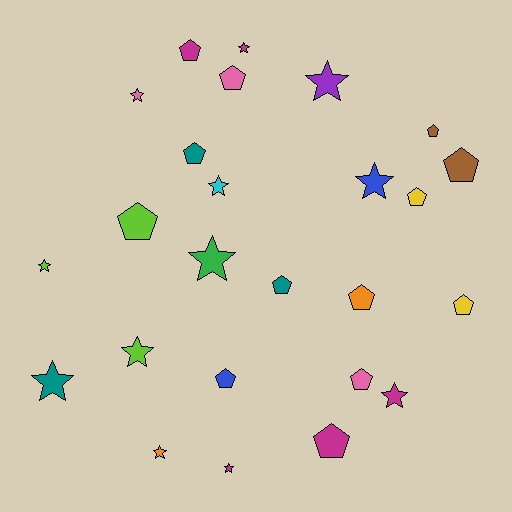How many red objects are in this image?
There are no red objects.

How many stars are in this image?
There are 12 stars.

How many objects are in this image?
There are 25 objects.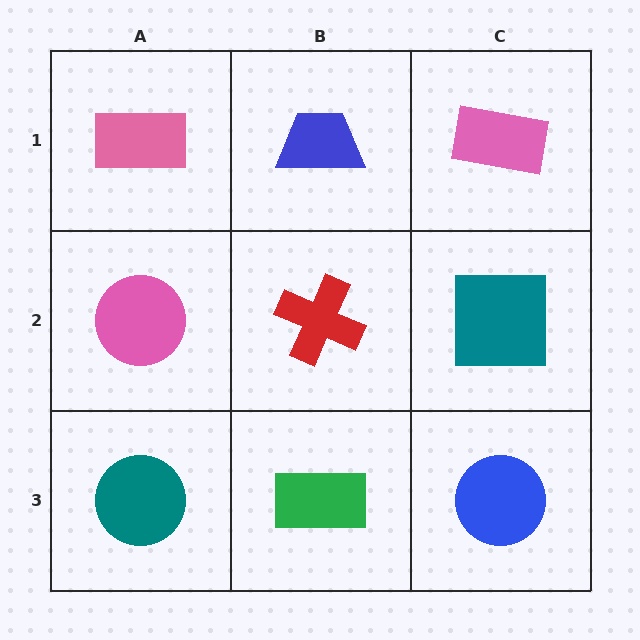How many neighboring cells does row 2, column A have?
3.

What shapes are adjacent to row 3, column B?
A red cross (row 2, column B), a teal circle (row 3, column A), a blue circle (row 3, column C).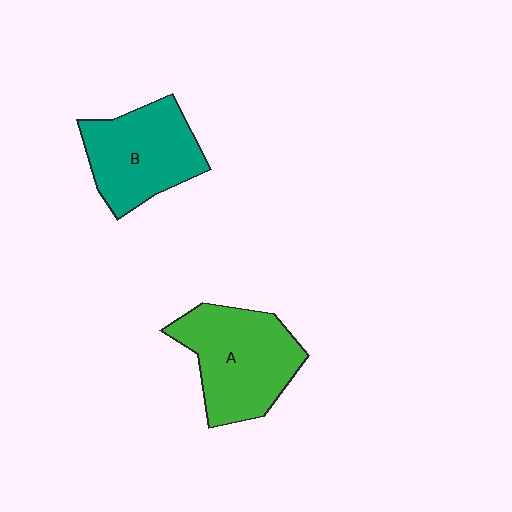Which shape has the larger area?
Shape A (green).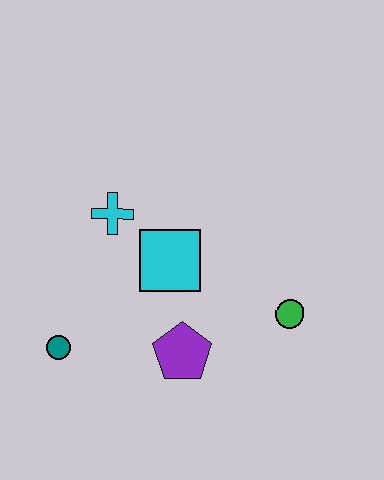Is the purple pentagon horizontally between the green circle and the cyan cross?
Yes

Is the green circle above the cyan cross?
No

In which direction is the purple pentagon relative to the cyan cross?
The purple pentagon is below the cyan cross.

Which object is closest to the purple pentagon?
The cyan square is closest to the purple pentagon.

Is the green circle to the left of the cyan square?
No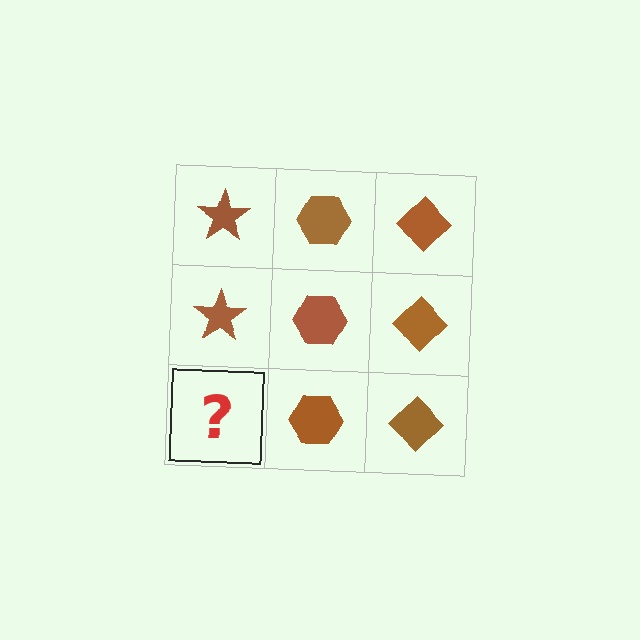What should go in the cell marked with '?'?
The missing cell should contain a brown star.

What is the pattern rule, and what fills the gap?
The rule is that each column has a consistent shape. The gap should be filled with a brown star.